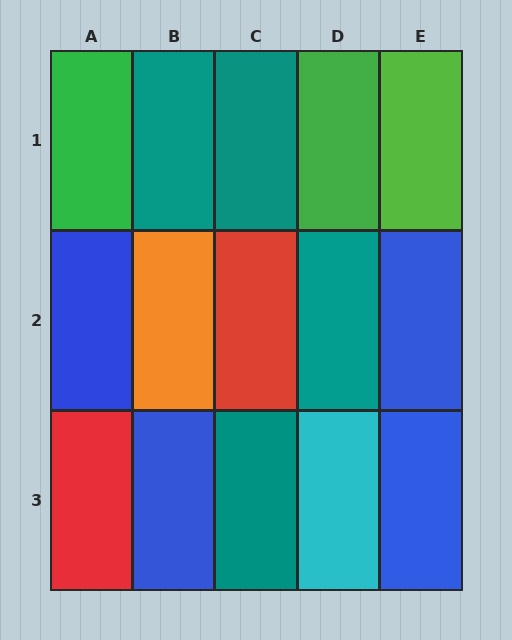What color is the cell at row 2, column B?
Orange.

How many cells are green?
2 cells are green.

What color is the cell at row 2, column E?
Blue.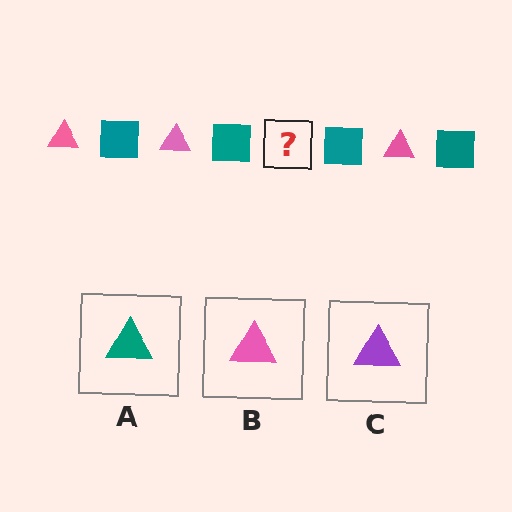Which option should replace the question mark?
Option B.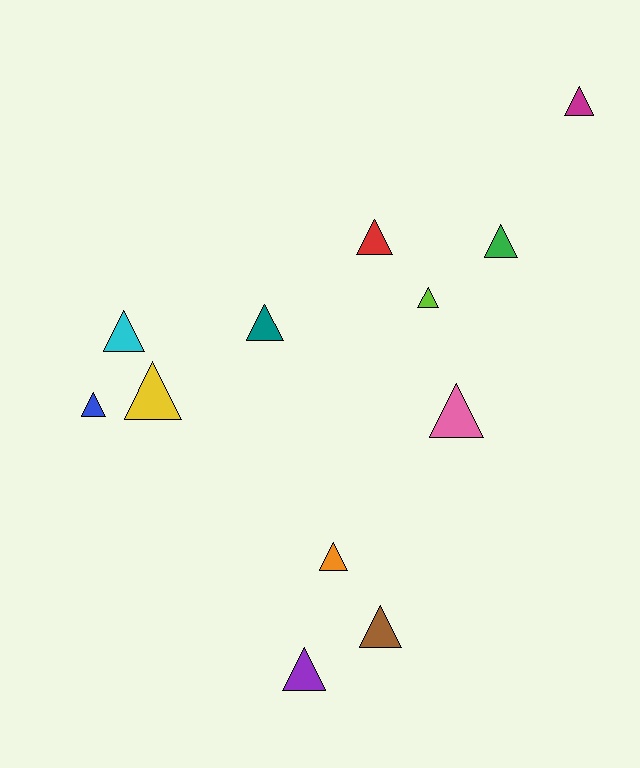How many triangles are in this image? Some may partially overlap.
There are 12 triangles.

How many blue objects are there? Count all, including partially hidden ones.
There is 1 blue object.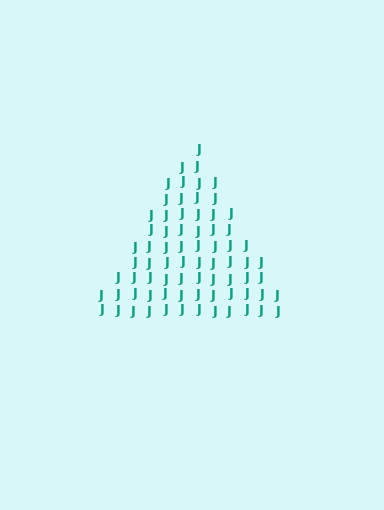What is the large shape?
The large shape is a triangle.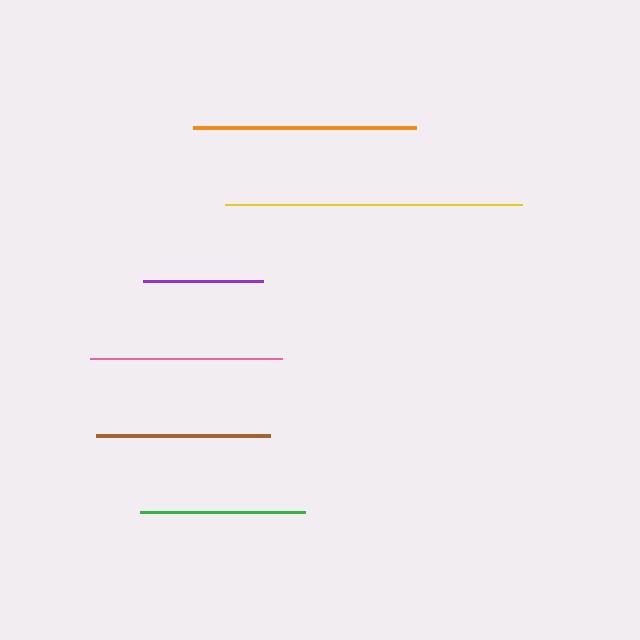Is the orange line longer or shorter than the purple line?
The orange line is longer than the purple line.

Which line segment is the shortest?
The purple line is the shortest at approximately 120 pixels.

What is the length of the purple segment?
The purple segment is approximately 120 pixels long.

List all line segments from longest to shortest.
From longest to shortest: yellow, orange, pink, brown, green, purple.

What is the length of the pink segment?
The pink segment is approximately 192 pixels long.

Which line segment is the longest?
The yellow line is the longest at approximately 297 pixels.